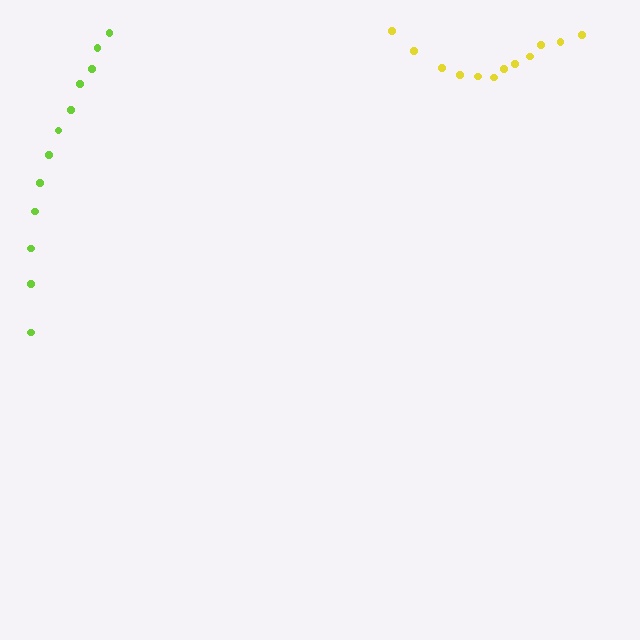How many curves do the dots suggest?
There are 2 distinct paths.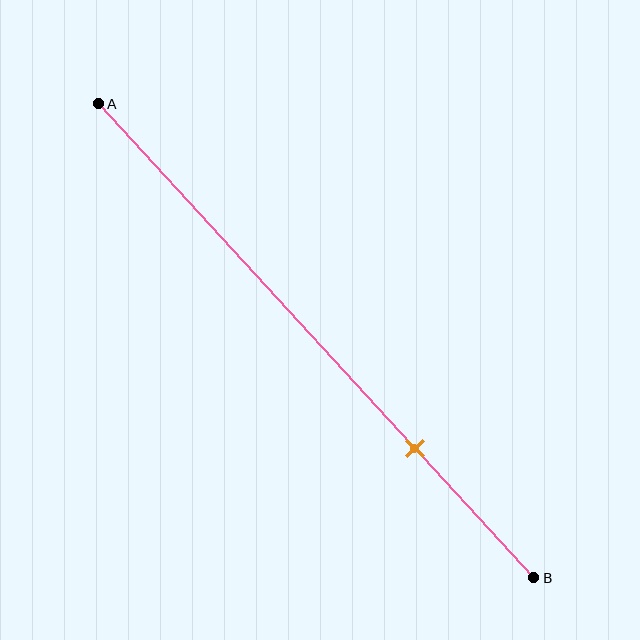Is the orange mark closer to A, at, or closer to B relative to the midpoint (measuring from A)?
The orange mark is closer to point B than the midpoint of segment AB.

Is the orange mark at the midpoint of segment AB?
No, the mark is at about 75% from A, not at the 50% midpoint.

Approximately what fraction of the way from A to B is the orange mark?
The orange mark is approximately 75% of the way from A to B.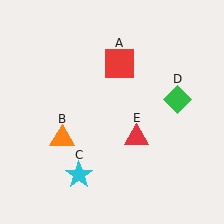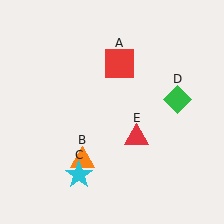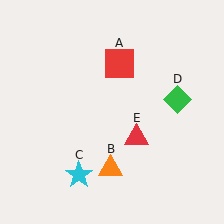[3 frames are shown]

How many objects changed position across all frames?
1 object changed position: orange triangle (object B).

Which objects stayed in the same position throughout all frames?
Red square (object A) and cyan star (object C) and green diamond (object D) and red triangle (object E) remained stationary.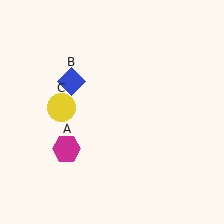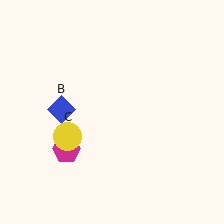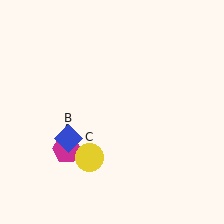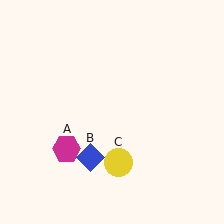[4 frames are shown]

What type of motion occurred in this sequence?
The blue diamond (object B), yellow circle (object C) rotated counterclockwise around the center of the scene.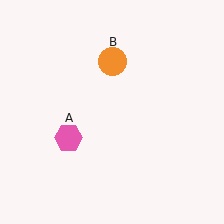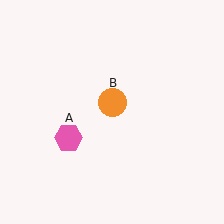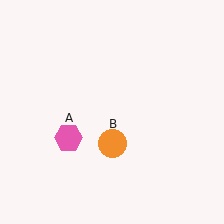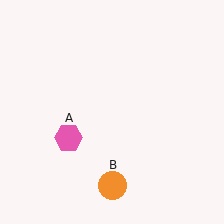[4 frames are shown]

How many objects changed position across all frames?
1 object changed position: orange circle (object B).